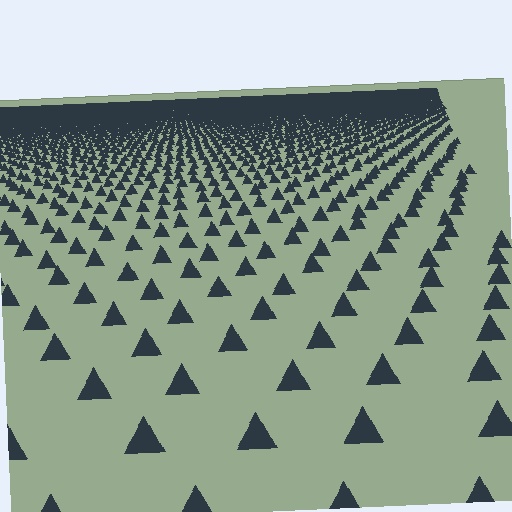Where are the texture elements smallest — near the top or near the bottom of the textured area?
Near the top.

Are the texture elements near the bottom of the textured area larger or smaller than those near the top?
Larger. Near the bottom, elements are closer to the viewer and appear at a bigger on-screen size.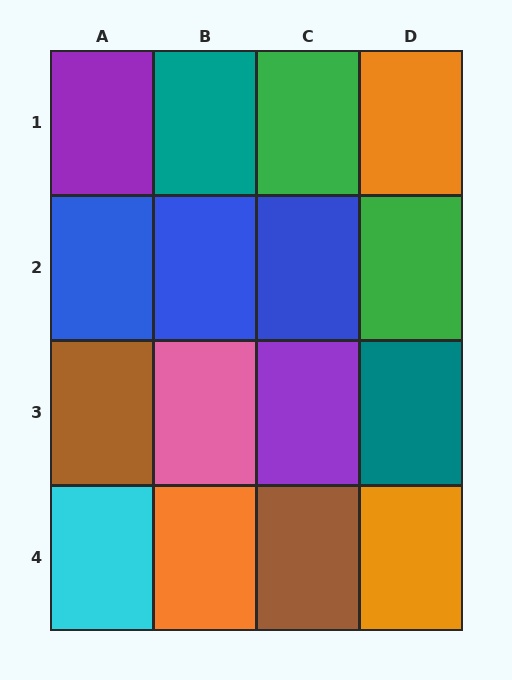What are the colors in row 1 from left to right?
Purple, teal, green, orange.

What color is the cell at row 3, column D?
Teal.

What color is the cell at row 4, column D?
Orange.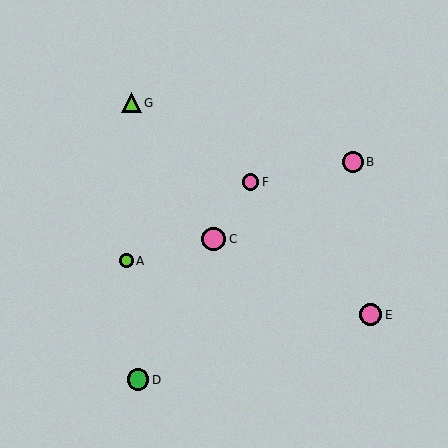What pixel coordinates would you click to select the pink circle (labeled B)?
Click at (353, 162) to select the pink circle B.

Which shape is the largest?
The pink circle (labeled C) is the largest.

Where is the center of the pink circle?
The center of the pink circle is at (371, 315).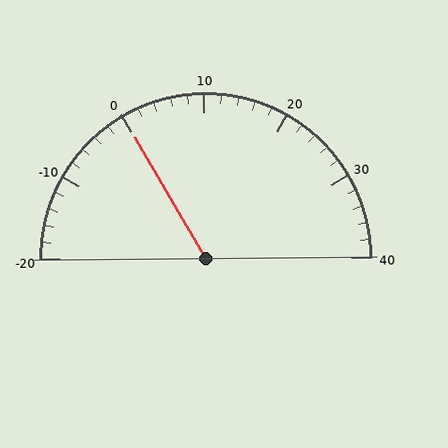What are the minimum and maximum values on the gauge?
The gauge ranges from -20 to 40.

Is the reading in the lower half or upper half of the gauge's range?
The reading is in the lower half of the range (-20 to 40).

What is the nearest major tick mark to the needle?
The nearest major tick mark is 0.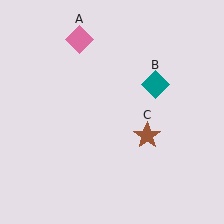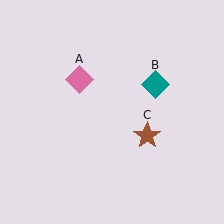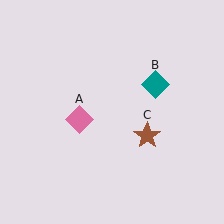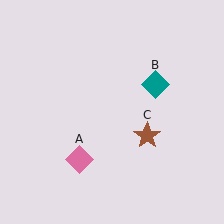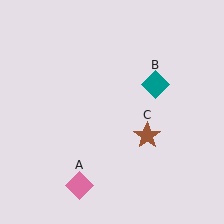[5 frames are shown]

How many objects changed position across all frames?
1 object changed position: pink diamond (object A).